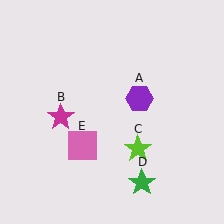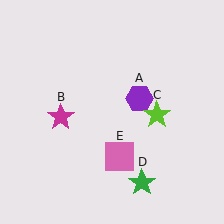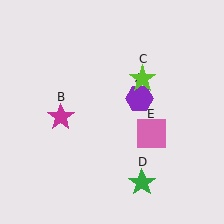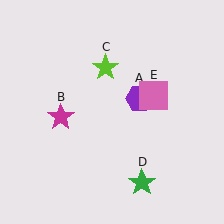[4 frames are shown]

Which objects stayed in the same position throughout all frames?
Purple hexagon (object A) and magenta star (object B) and green star (object D) remained stationary.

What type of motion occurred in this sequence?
The lime star (object C), pink square (object E) rotated counterclockwise around the center of the scene.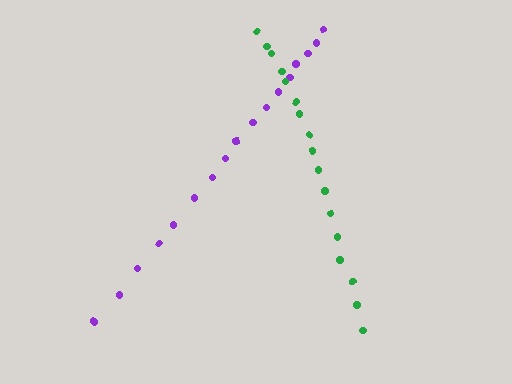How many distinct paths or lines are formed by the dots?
There are 2 distinct paths.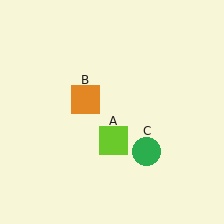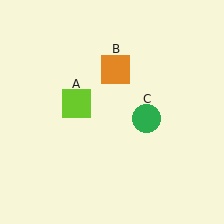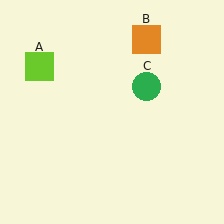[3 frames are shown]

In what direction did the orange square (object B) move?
The orange square (object B) moved up and to the right.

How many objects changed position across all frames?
3 objects changed position: lime square (object A), orange square (object B), green circle (object C).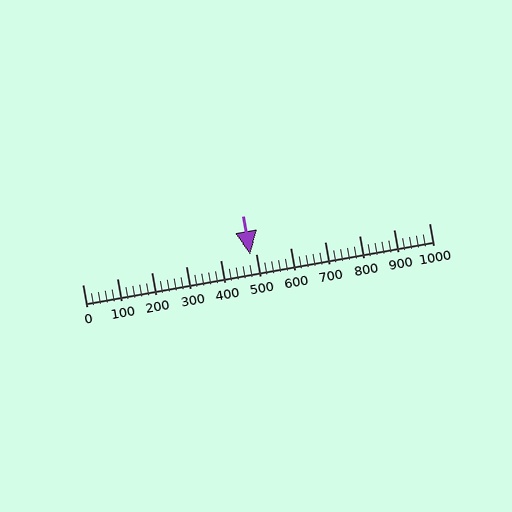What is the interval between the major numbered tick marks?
The major tick marks are spaced 100 units apart.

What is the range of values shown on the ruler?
The ruler shows values from 0 to 1000.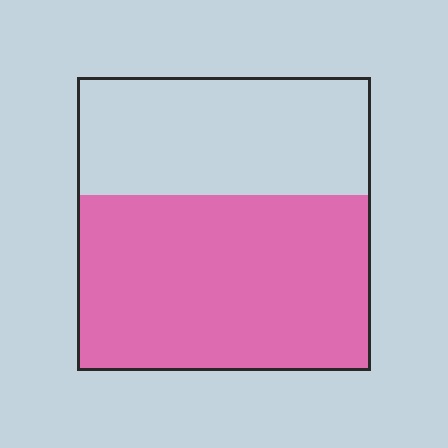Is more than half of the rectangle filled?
Yes.